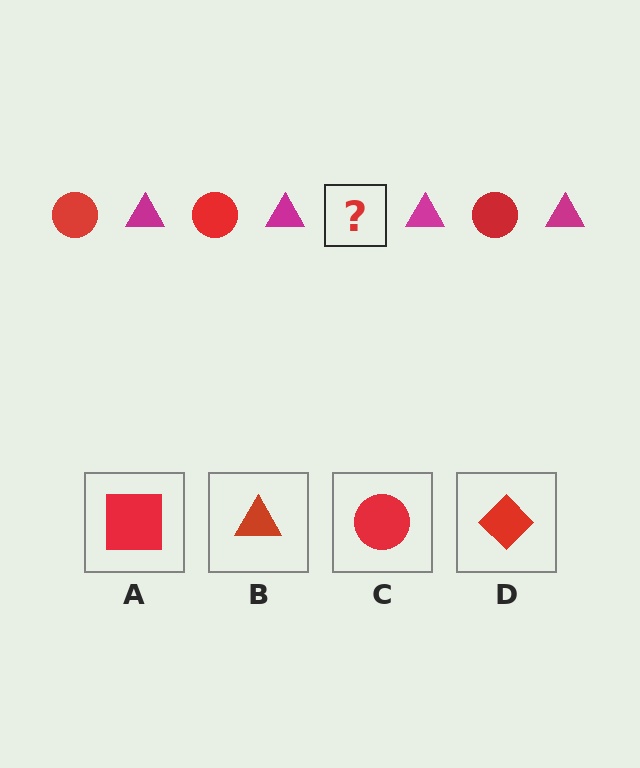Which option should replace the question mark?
Option C.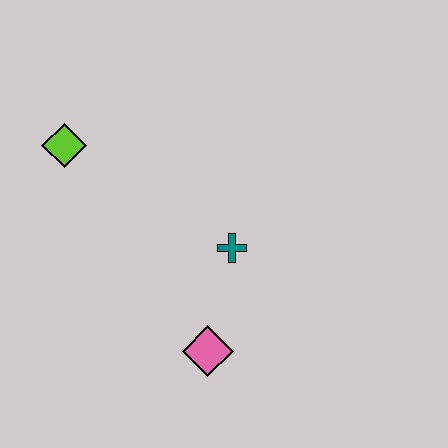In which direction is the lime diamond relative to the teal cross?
The lime diamond is to the left of the teal cross.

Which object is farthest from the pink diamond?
The lime diamond is farthest from the pink diamond.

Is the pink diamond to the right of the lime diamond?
Yes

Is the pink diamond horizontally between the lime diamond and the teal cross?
Yes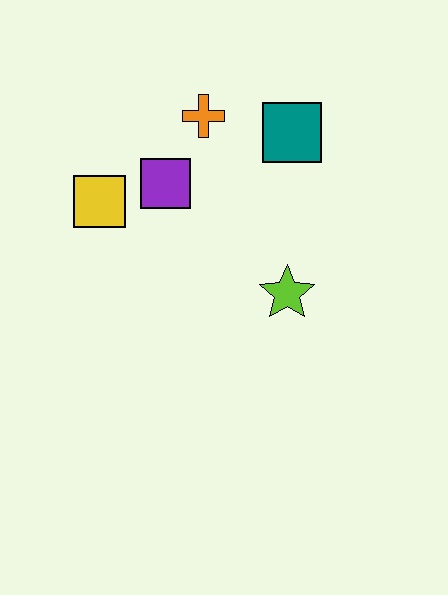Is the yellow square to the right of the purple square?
No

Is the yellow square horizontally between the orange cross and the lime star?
No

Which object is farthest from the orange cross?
The lime star is farthest from the orange cross.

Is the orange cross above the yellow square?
Yes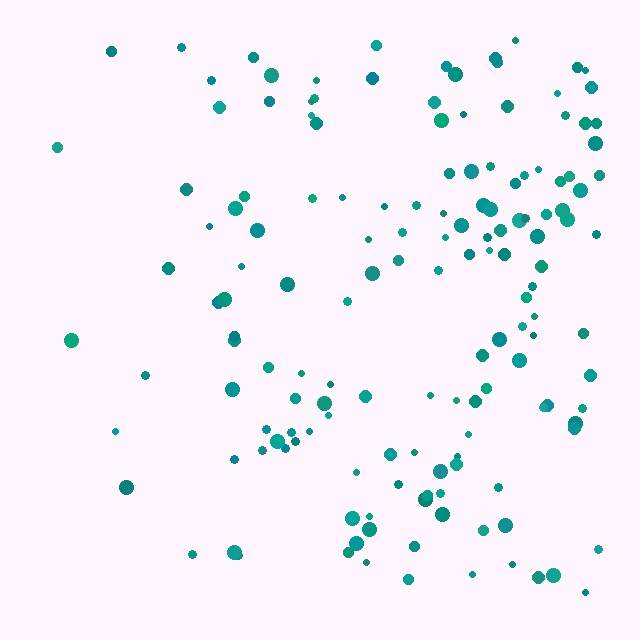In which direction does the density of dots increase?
From left to right, with the right side densest.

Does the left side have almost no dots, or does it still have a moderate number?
Still a moderate number, just noticeably fewer than the right.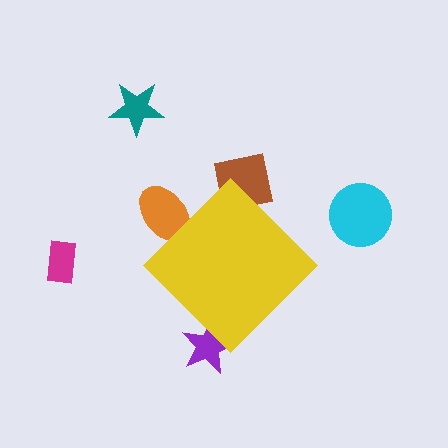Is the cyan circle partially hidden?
No, the cyan circle is fully visible.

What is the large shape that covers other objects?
A yellow diamond.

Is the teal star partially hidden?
No, the teal star is fully visible.